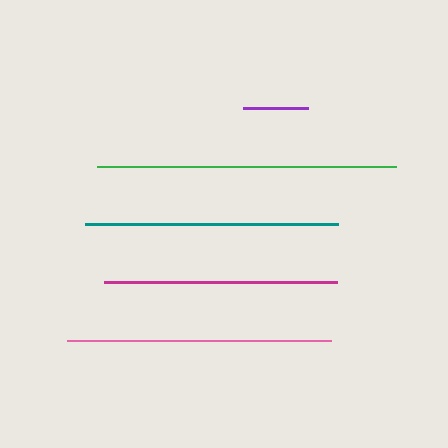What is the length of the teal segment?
The teal segment is approximately 253 pixels long.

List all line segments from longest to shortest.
From longest to shortest: green, pink, teal, magenta, purple.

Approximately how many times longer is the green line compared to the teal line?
The green line is approximately 1.2 times the length of the teal line.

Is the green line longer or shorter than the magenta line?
The green line is longer than the magenta line.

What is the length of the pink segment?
The pink segment is approximately 264 pixels long.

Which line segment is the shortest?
The purple line is the shortest at approximately 65 pixels.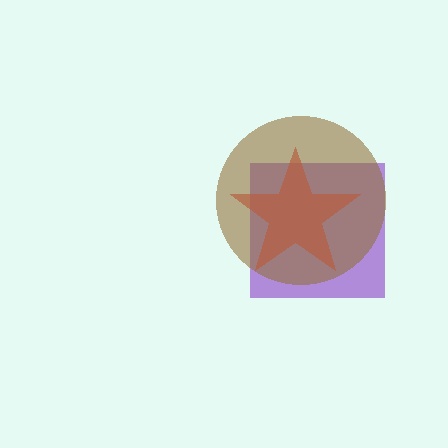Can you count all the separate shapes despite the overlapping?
Yes, there are 3 separate shapes.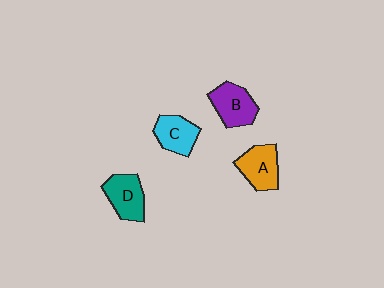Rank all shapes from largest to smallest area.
From largest to smallest: A (orange), B (purple), D (teal), C (cyan).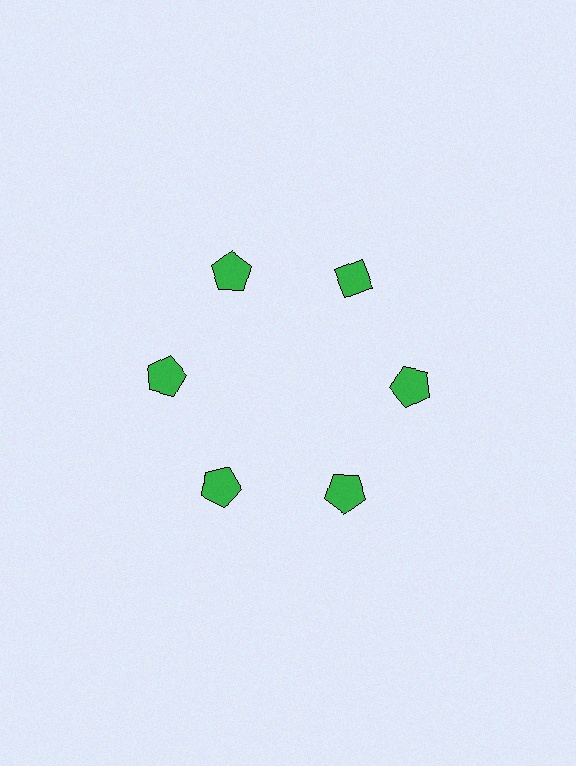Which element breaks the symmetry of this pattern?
The green diamond at roughly the 1 o'clock position breaks the symmetry. All other shapes are green pentagons.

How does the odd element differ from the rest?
It has a different shape: diamond instead of pentagon.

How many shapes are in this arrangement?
There are 6 shapes arranged in a ring pattern.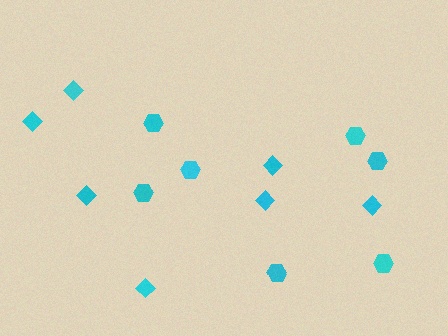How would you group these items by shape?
There are 2 groups: one group of hexagons (7) and one group of diamonds (7).